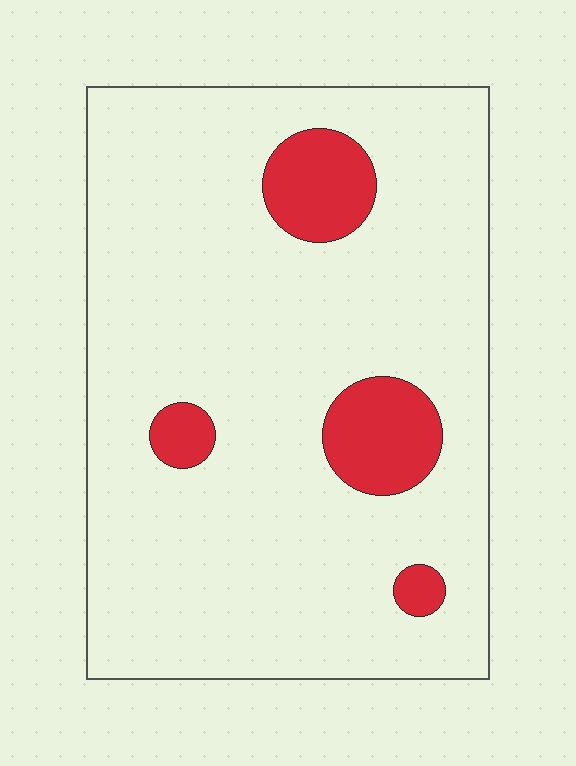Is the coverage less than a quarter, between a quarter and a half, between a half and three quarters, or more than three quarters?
Less than a quarter.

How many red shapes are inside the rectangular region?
4.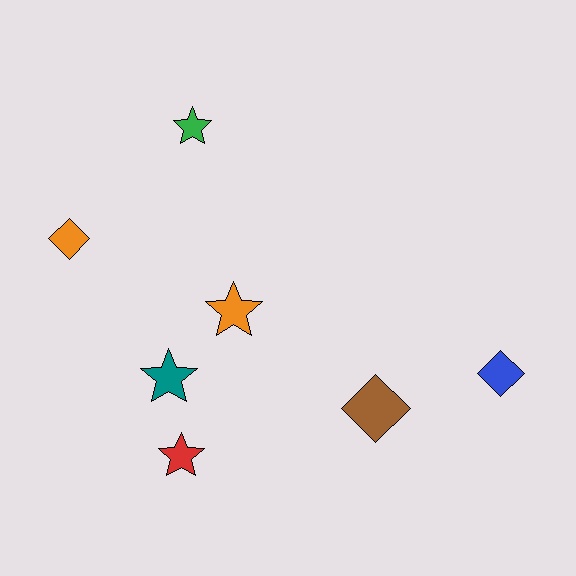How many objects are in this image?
There are 7 objects.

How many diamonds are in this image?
There are 3 diamonds.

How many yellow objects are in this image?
There are no yellow objects.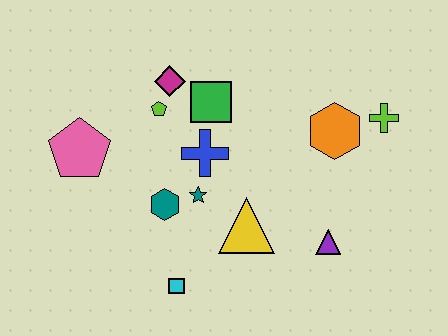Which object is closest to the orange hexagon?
The lime cross is closest to the orange hexagon.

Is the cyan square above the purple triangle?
No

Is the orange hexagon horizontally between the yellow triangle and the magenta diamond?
No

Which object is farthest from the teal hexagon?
The lime cross is farthest from the teal hexagon.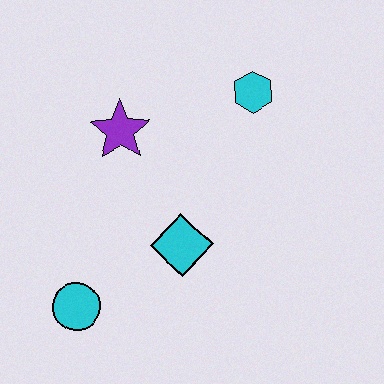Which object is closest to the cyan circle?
The cyan diamond is closest to the cyan circle.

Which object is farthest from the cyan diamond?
The cyan hexagon is farthest from the cyan diamond.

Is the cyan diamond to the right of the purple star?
Yes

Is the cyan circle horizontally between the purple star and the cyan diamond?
No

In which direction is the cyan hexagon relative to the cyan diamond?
The cyan hexagon is above the cyan diamond.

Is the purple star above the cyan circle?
Yes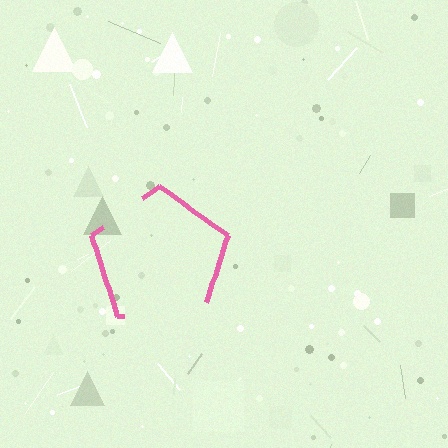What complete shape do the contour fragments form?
The contour fragments form a pentagon.